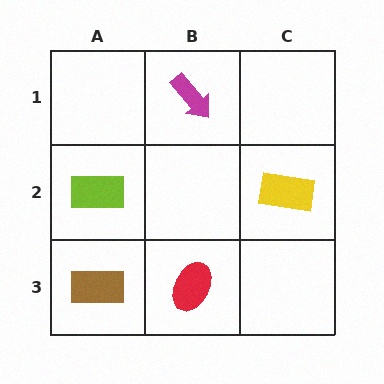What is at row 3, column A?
A brown rectangle.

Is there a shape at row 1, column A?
No, that cell is empty.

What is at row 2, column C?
A yellow rectangle.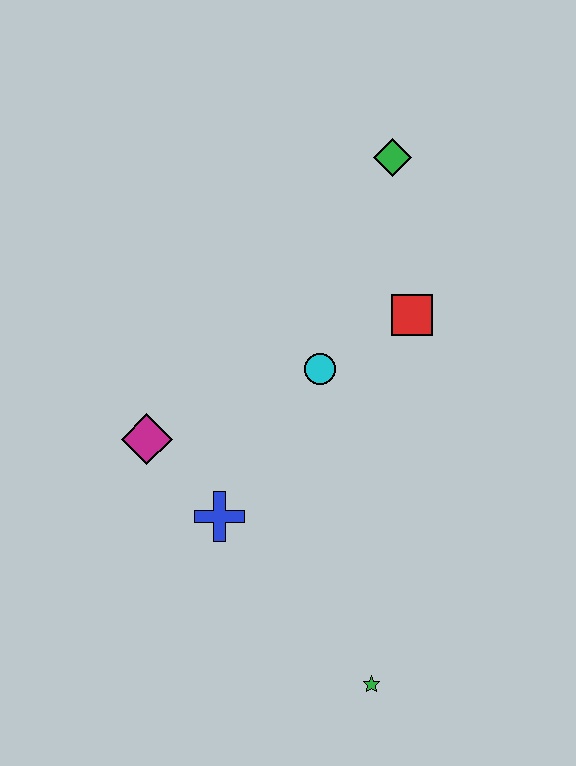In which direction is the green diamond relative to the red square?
The green diamond is above the red square.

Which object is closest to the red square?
The cyan circle is closest to the red square.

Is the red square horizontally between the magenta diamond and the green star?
No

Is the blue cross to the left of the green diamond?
Yes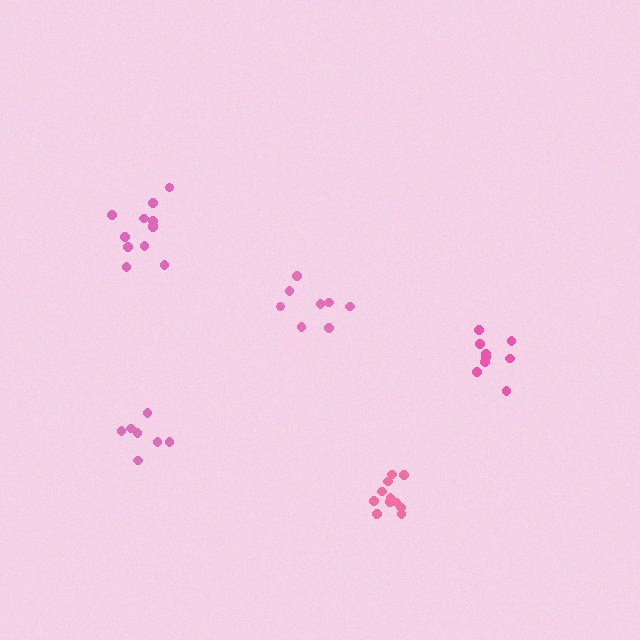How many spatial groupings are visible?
There are 5 spatial groupings.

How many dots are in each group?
Group 1: 7 dots, Group 2: 8 dots, Group 3: 11 dots, Group 4: 12 dots, Group 5: 9 dots (47 total).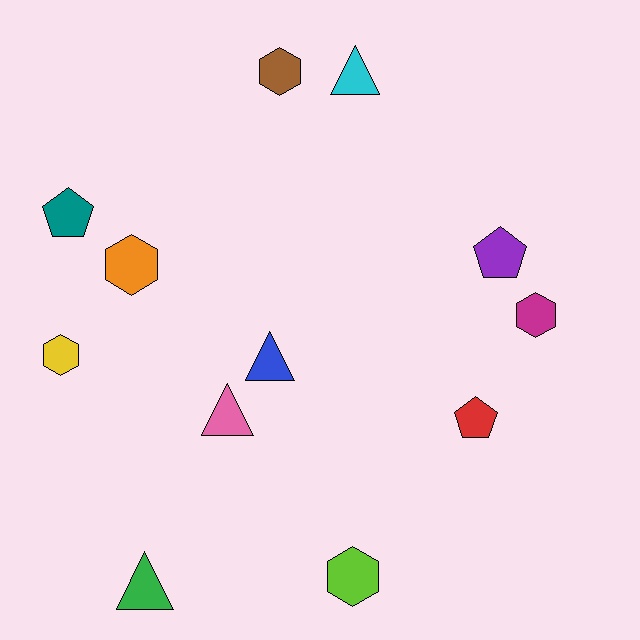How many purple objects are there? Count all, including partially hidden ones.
There is 1 purple object.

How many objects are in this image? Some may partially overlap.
There are 12 objects.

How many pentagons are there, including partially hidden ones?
There are 3 pentagons.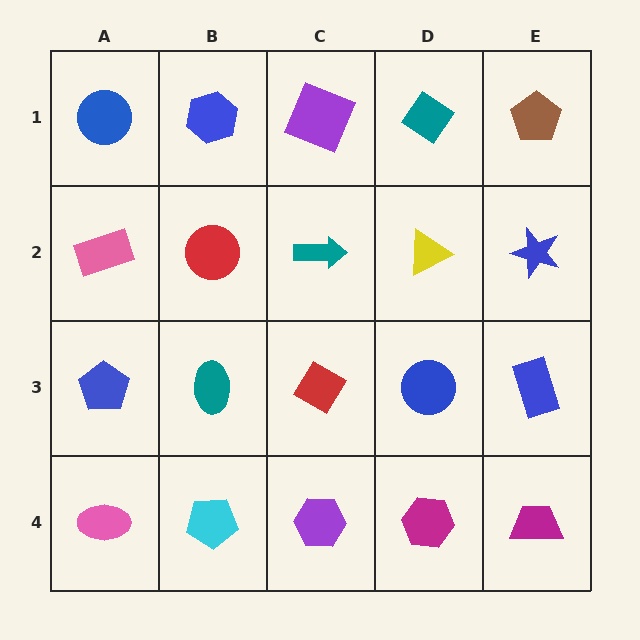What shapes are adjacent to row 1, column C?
A teal arrow (row 2, column C), a blue hexagon (row 1, column B), a teal diamond (row 1, column D).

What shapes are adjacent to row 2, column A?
A blue circle (row 1, column A), a blue pentagon (row 3, column A), a red circle (row 2, column B).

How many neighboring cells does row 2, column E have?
3.